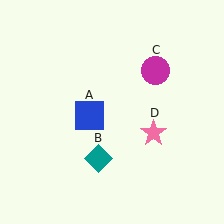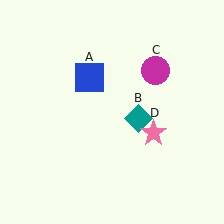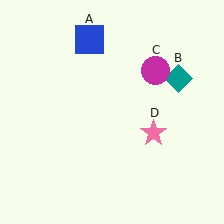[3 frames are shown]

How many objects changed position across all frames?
2 objects changed position: blue square (object A), teal diamond (object B).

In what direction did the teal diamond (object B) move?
The teal diamond (object B) moved up and to the right.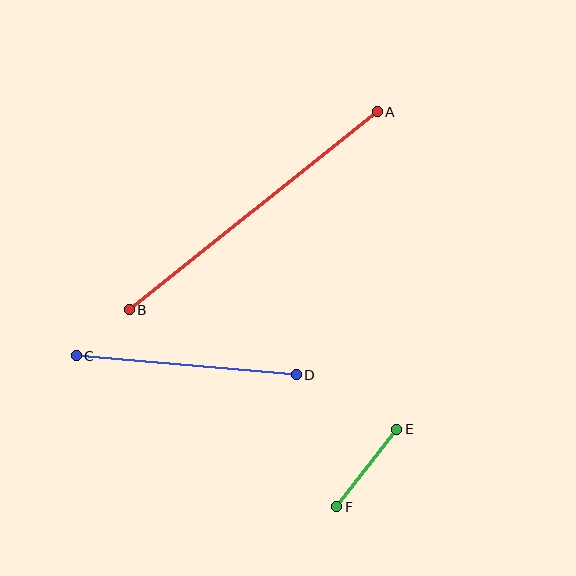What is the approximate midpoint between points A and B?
The midpoint is at approximately (253, 211) pixels.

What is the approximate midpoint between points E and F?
The midpoint is at approximately (367, 468) pixels.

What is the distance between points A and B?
The distance is approximately 317 pixels.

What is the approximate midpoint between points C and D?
The midpoint is at approximately (186, 365) pixels.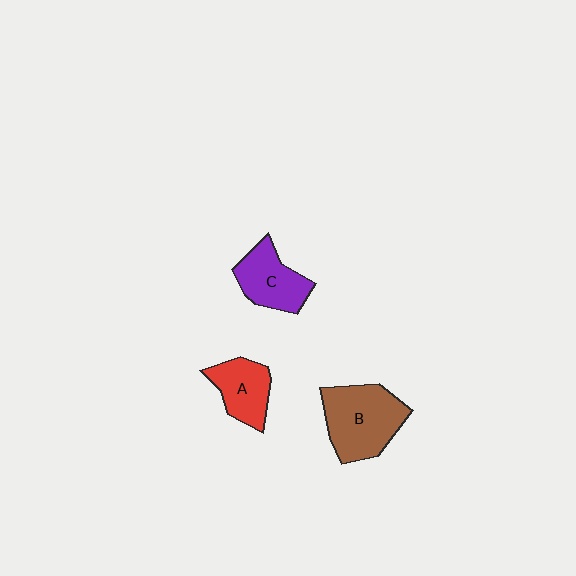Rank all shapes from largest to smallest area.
From largest to smallest: B (brown), C (purple), A (red).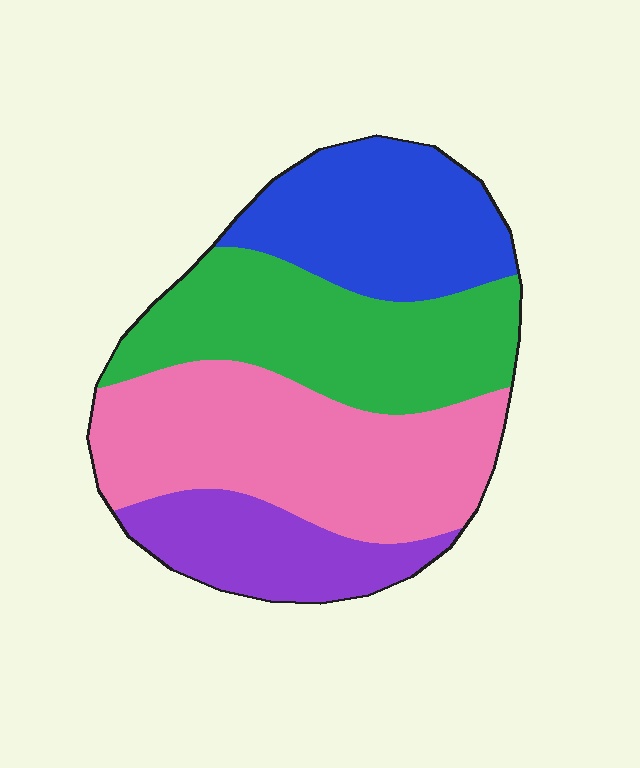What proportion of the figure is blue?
Blue covers about 20% of the figure.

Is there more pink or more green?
Pink.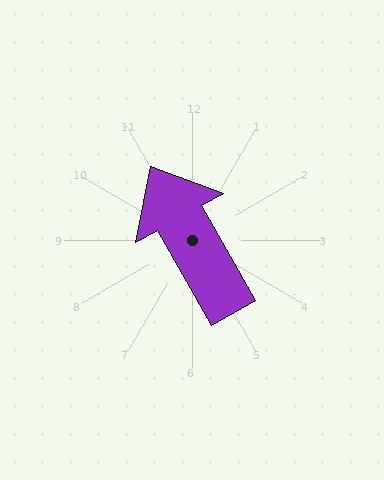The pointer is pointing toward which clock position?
Roughly 11 o'clock.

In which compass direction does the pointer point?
Northwest.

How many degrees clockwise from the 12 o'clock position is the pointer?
Approximately 330 degrees.